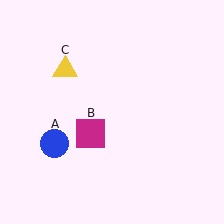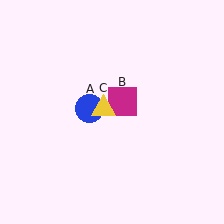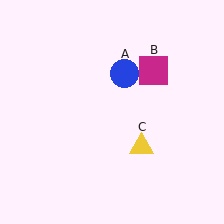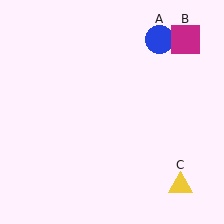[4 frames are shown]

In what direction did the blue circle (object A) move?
The blue circle (object A) moved up and to the right.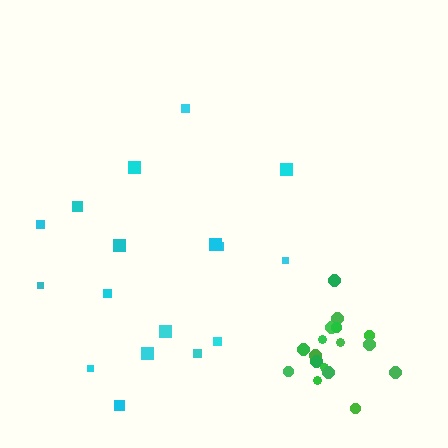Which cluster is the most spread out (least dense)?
Cyan.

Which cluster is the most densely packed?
Green.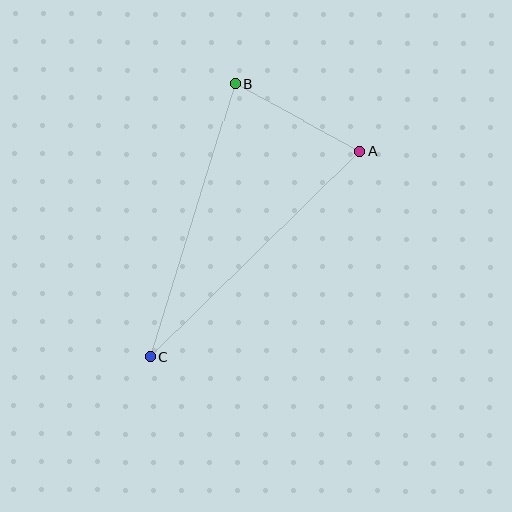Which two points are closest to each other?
Points A and B are closest to each other.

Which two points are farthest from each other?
Points A and C are farthest from each other.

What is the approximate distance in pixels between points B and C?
The distance between B and C is approximately 285 pixels.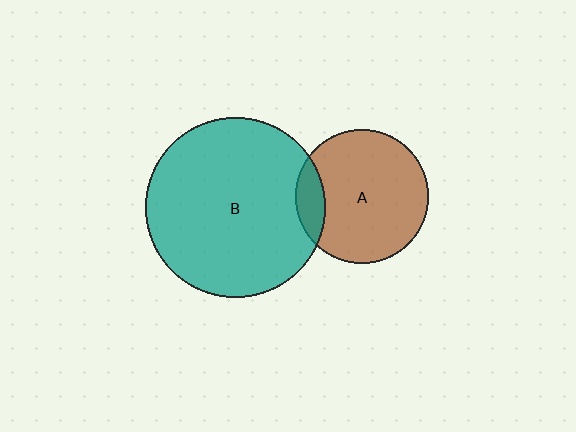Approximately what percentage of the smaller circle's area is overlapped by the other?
Approximately 15%.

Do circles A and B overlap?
Yes.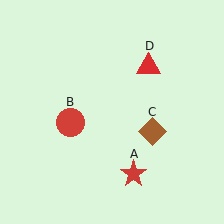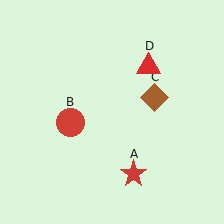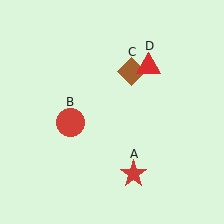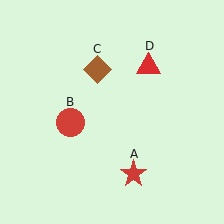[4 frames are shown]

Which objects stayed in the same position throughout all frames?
Red star (object A) and red circle (object B) and red triangle (object D) remained stationary.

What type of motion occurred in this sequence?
The brown diamond (object C) rotated counterclockwise around the center of the scene.